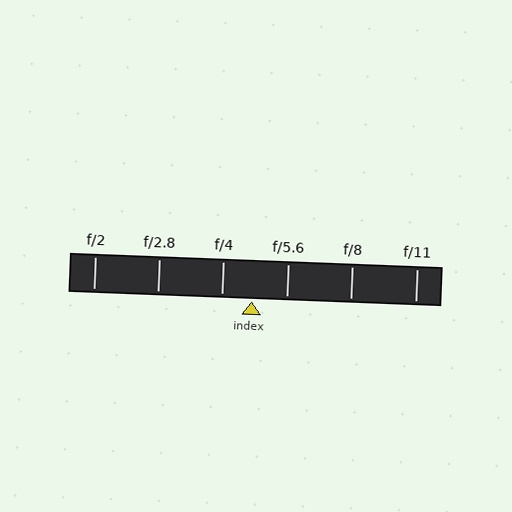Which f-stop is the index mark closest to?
The index mark is closest to f/4.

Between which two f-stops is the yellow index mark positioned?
The index mark is between f/4 and f/5.6.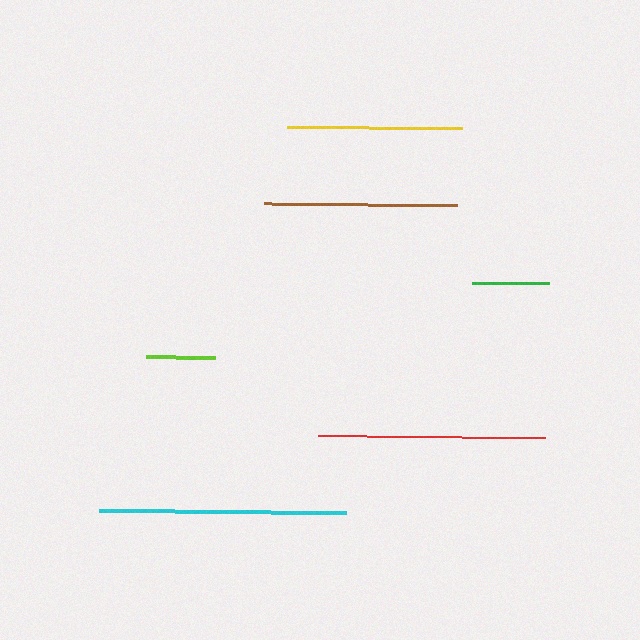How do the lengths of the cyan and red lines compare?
The cyan and red lines are approximately the same length.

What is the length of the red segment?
The red segment is approximately 227 pixels long.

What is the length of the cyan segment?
The cyan segment is approximately 247 pixels long.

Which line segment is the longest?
The cyan line is the longest at approximately 247 pixels.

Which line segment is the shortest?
The lime line is the shortest at approximately 69 pixels.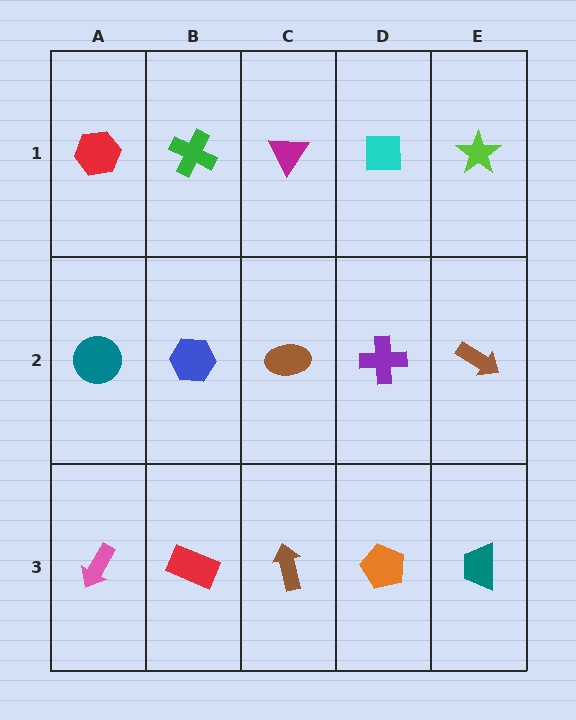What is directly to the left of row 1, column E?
A cyan square.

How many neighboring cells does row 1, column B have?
3.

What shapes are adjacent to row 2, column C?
A magenta triangle (row 1, column C), a brown arrow (row 3, column C), a blue hexagon (row 2, column B), a purple cross (row 2, column D).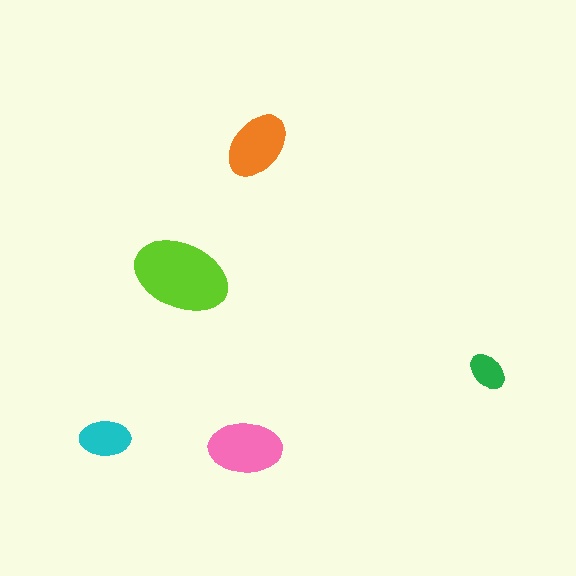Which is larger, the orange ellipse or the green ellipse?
The orange one.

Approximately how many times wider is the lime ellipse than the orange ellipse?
About 1.5 times wider.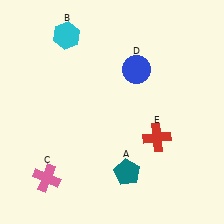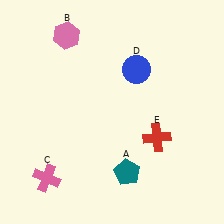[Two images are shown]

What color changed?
The hexagon (B) changed from cyan in Image 1 to pink in Image 2.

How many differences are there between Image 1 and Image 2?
There is 1 difference between the two images.